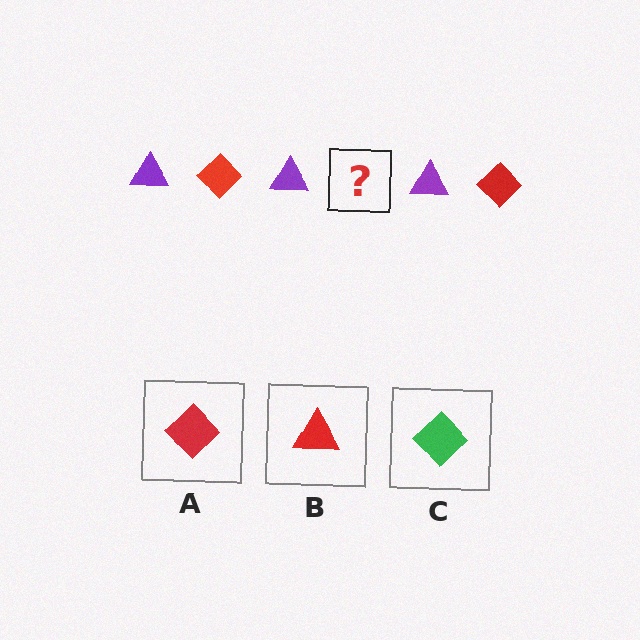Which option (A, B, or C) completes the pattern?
A.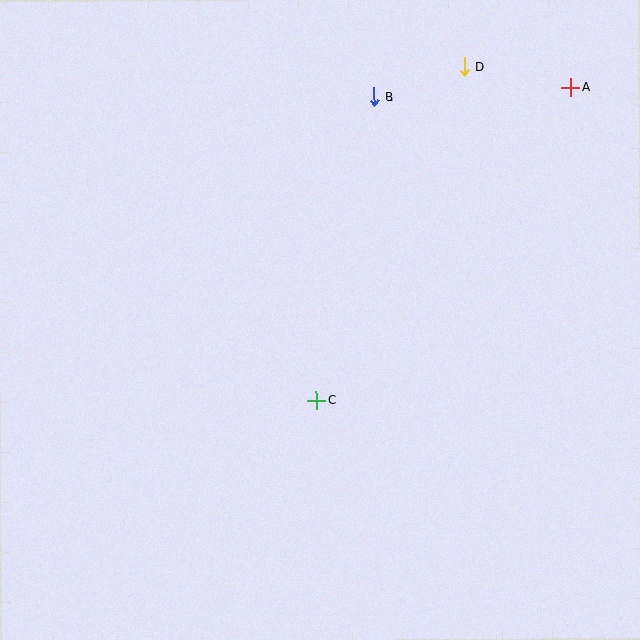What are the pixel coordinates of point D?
Point D is at (465, 67).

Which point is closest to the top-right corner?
Point A is closest to the top-right corner.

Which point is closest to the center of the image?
Point C at (316, 400) is closest to the center.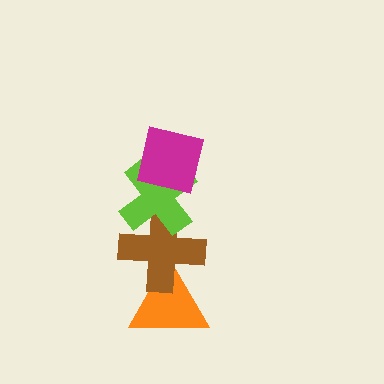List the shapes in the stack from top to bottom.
From top to bottom: the magenta square, the lime cross, the brown cross, the orange triangle.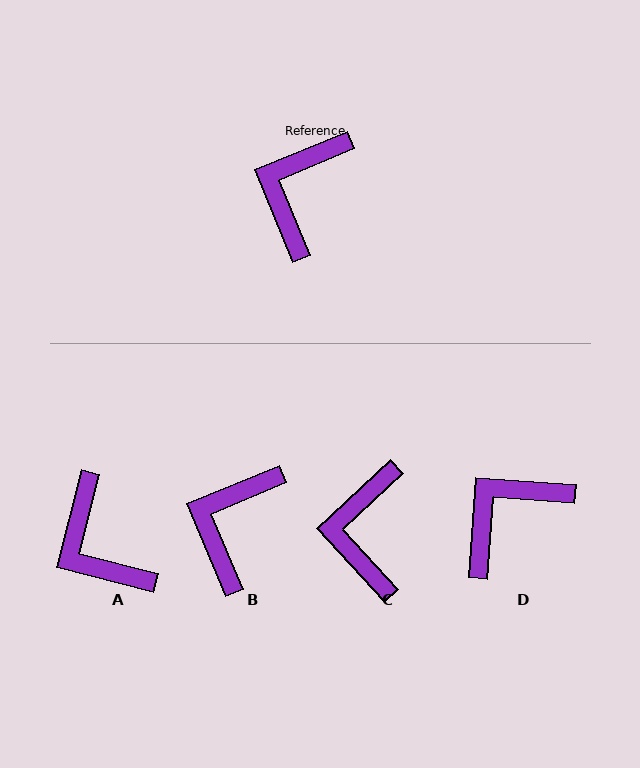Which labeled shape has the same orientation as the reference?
B.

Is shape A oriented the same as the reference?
No, it is off by about 53 degrees.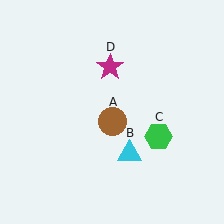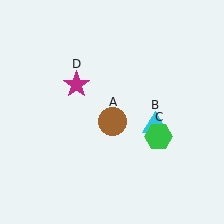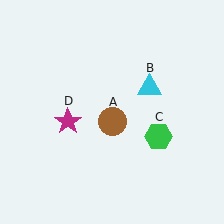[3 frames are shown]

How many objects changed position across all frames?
2 objects changed position: cyan triangle (object B), magenta star (object D).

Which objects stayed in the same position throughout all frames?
Brown circle (object A) and green hexagon (object C) remained stationary.